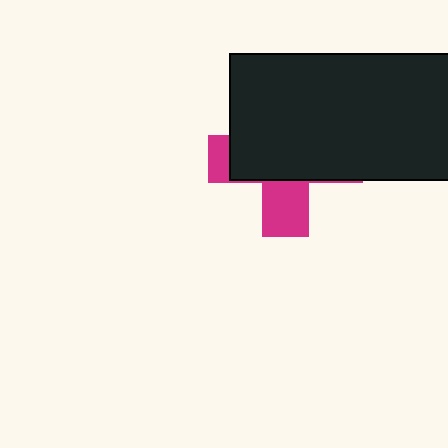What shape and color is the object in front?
The object in front is a black rectangle.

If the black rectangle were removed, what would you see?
You would see the complete magenta cross.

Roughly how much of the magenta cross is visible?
A small part of it is visible (roughly 31%).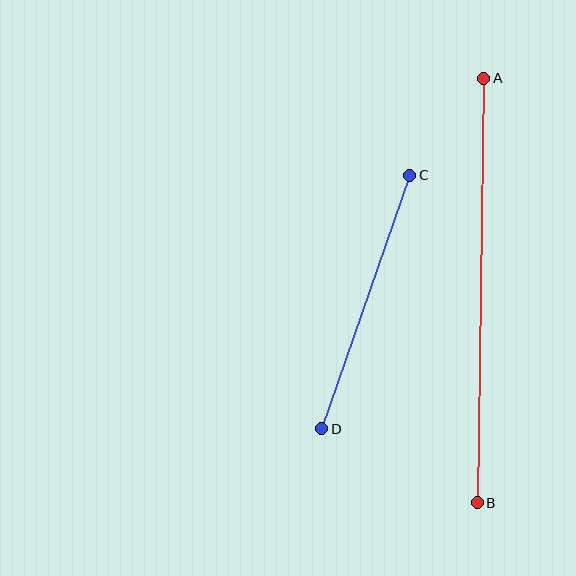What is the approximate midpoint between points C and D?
The midpoint is at approximately (366, 302) pixels.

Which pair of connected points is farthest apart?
Points A and B are farthest apart.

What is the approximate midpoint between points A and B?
The midpoint is at approximately (481, 290) pixels.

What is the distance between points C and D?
The distance is approximately 269 pixels.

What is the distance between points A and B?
The distance is approximately 425 pixels.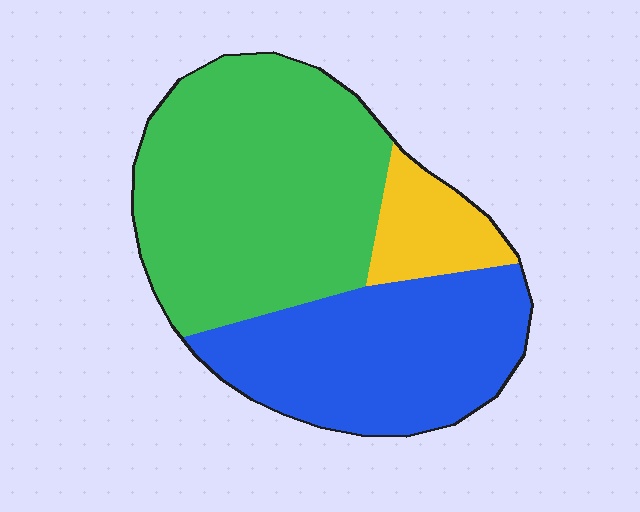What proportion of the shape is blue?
Blue covers 37% of the shape.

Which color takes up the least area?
Yellow, at roughly 10%.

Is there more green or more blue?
Green.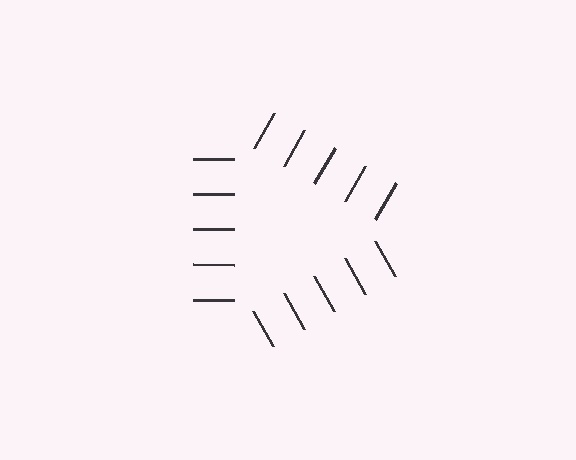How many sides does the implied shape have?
3 sides — the line-ends trace a triangle.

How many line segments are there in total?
15 — 5 along each of the 3 edges.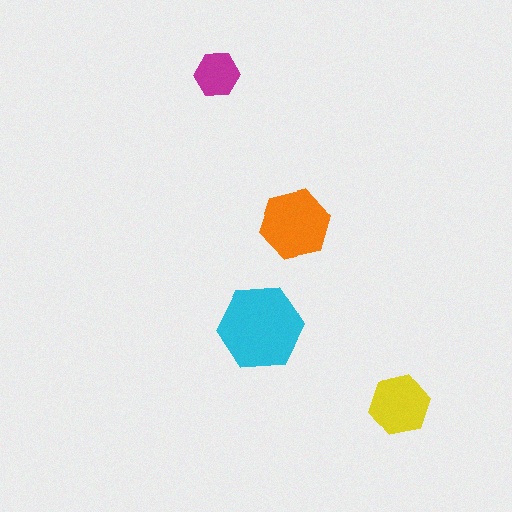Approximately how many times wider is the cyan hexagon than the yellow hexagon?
About 1.5 times wider.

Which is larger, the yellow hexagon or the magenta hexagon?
The yellow one.